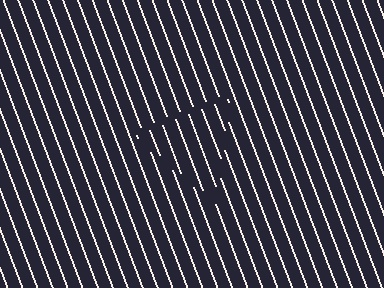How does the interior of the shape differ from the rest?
The interior of the shape contains the same grating, shifted by half a period — the contour is defined by the phase discontinuity where line-ends from the inner and outer gratings abut.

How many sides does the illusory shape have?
3 sides — the line-ends trace a triangle.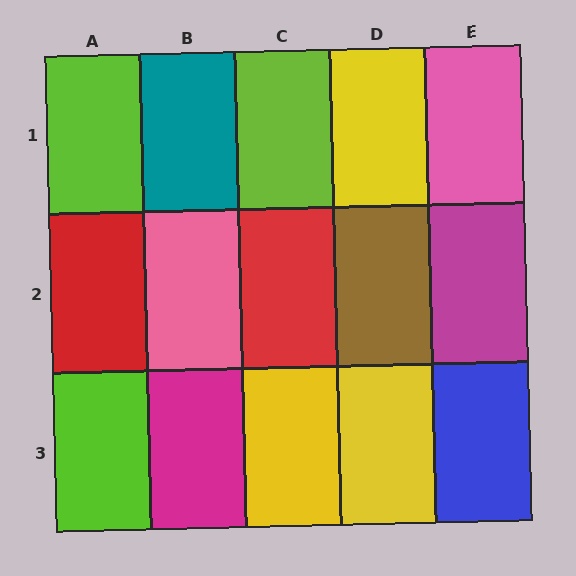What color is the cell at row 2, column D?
Brown.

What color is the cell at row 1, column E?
Pink.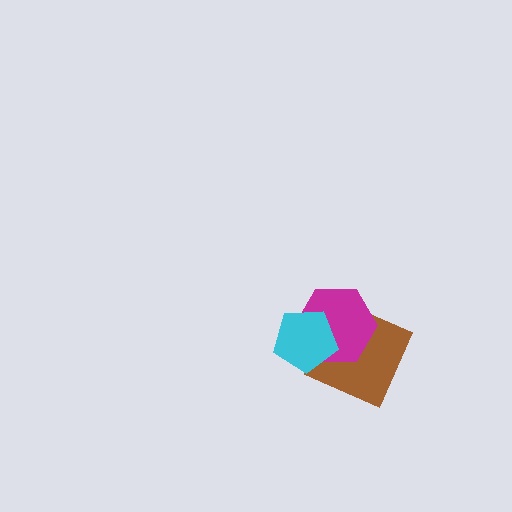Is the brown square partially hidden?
Yes, it is partially covered by another shape.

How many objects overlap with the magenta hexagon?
2 objects overlap with the magenta hexagon.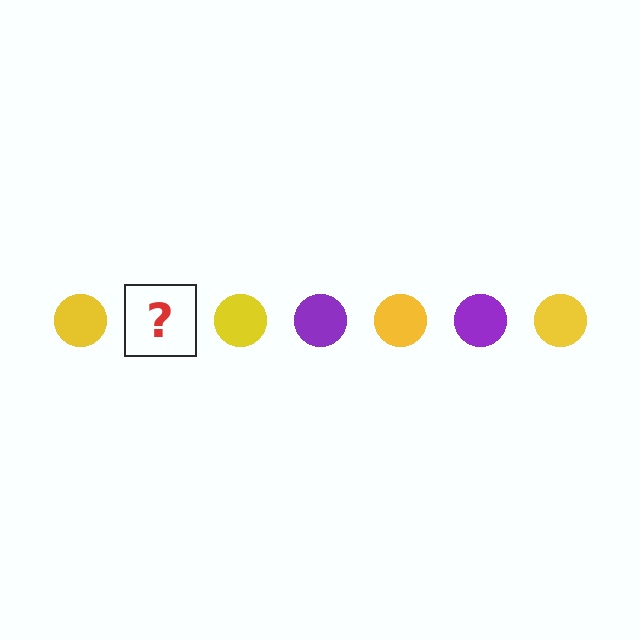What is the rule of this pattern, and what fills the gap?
The rule is that the pattern cycles through yellow, purple circles. The gap should be filled with a purple circle.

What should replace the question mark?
The question mark should be replaced with a purple circle.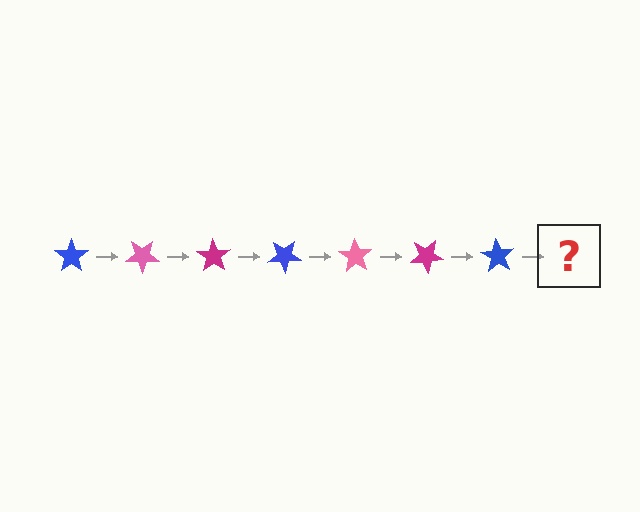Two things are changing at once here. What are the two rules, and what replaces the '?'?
The two rules are that it rotates 35 degrees each step and the color cycles through blue, pink, and magenta. The '?' should be a pink star, rotated 245 degrees from the start.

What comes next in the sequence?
The next element should be a pink star, rotated 245 degrees from the start.